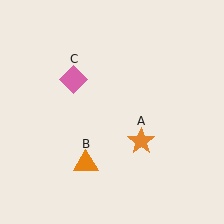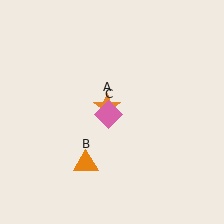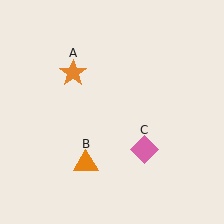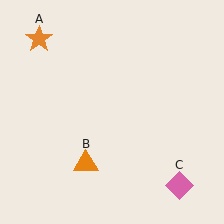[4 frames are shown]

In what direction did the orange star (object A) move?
The orange star (object A) moved up and to the left.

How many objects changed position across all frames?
2 objects changed position: orange star (object A), pink diamond (object C).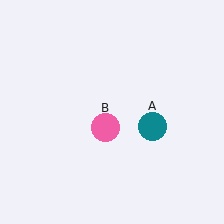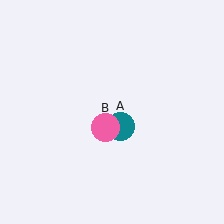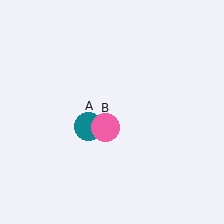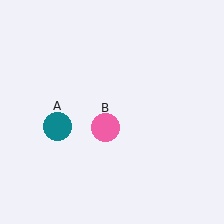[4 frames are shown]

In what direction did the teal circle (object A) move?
The teal circle (object A) moved left.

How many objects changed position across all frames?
1 object changed position: teal circle (object A).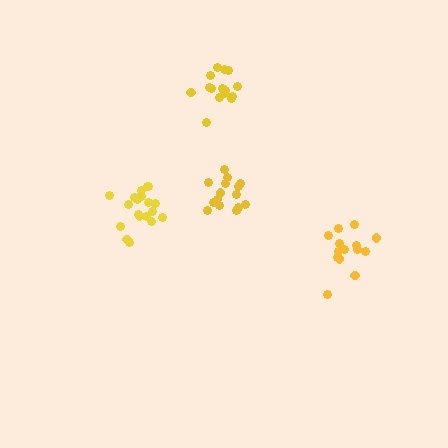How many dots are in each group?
Group 1: 14 dots, Group 2: 16 dots, Group 3: 20 dots, Group 4: 15 dots (65 total).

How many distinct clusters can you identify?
There are 4 distinct clusters.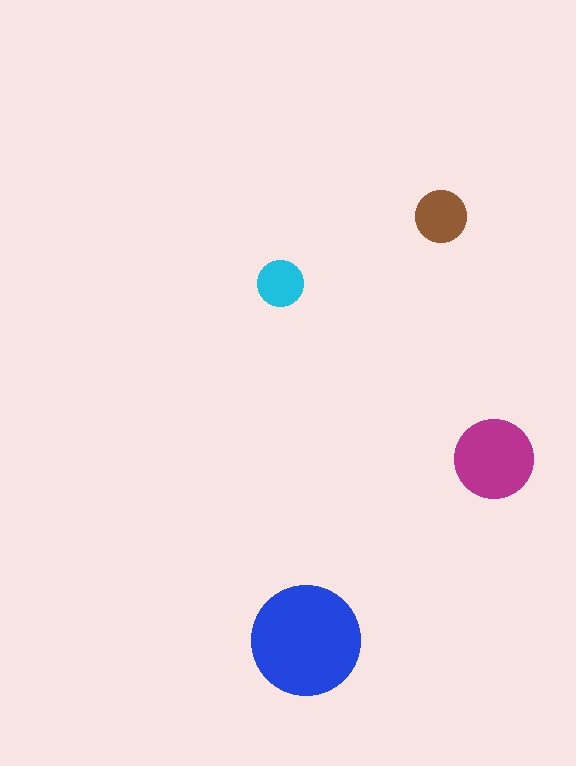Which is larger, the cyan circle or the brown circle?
The brown one.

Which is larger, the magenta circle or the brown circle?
The magenta one.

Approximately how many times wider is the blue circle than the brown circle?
About 2 times wider.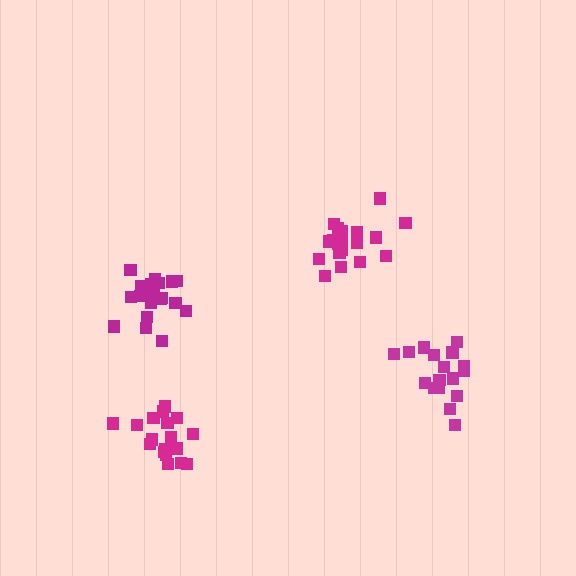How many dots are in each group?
Group 1: 19 dots, Group 2: 17 dots, Group 3: 19 dots, Group 4: 20 dots (75 total).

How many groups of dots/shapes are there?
There are 4 groups.